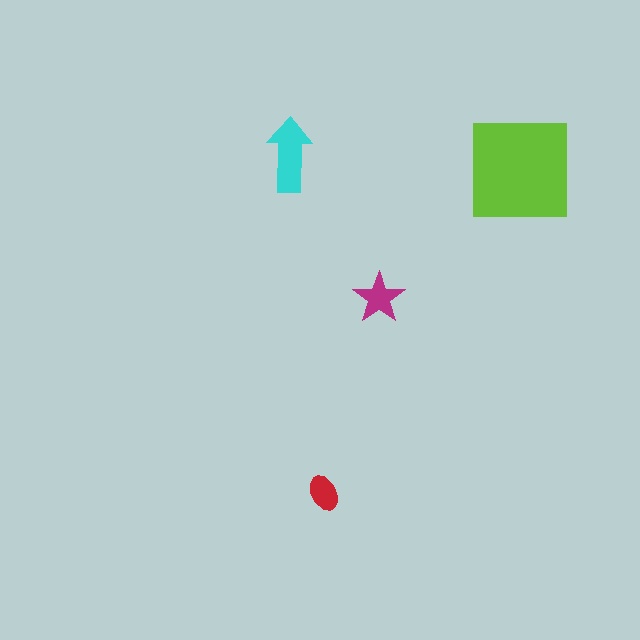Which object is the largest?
The lime square.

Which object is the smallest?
The red ellipse.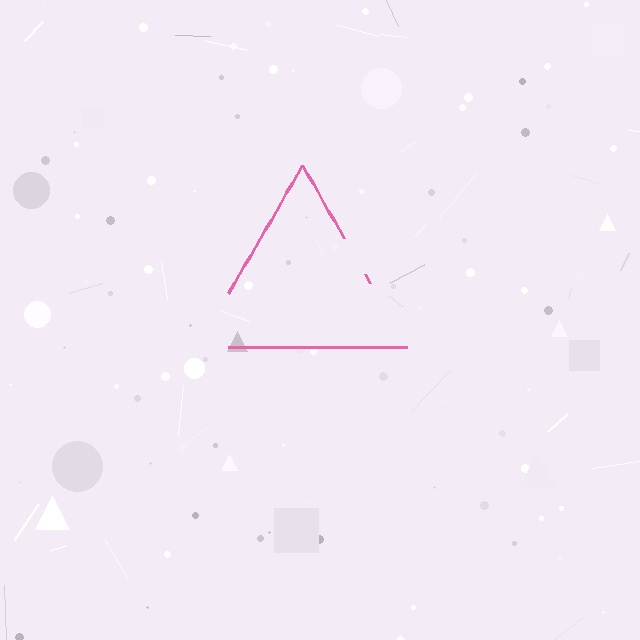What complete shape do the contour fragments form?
The contour fragments form a triangle.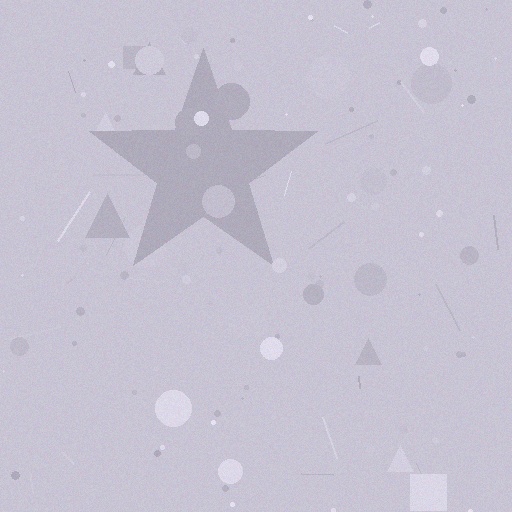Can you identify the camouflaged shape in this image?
The camouflaged shape is a star.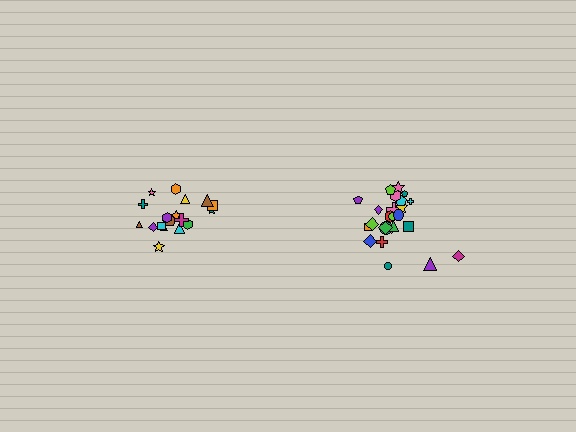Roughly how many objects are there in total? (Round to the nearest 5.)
Roughly 45 objects in total.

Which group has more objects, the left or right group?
The right group.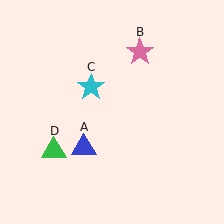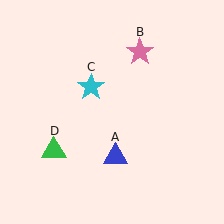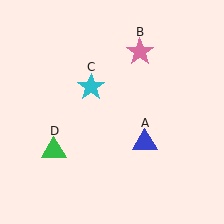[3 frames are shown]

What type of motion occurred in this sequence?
The blue triangle (object A) rotated counterclockwise around the center of the scene.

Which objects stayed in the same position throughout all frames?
Pink star (object B) and cyan star (object C) and green triangle (object D) remained stationary.